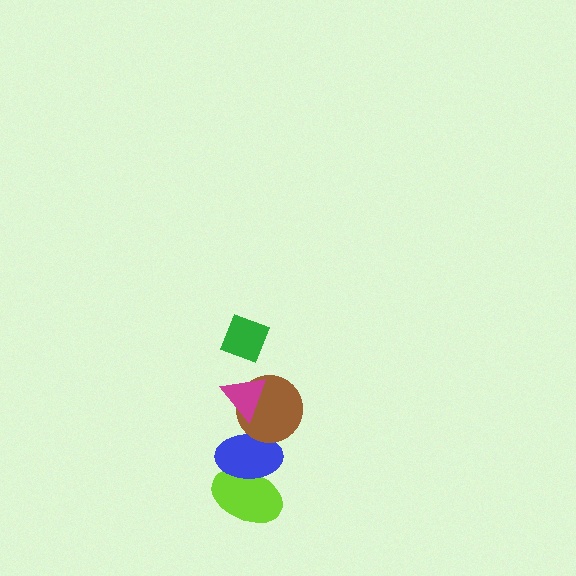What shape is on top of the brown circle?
The magenta triangle is on top of the brown circle.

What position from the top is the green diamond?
The green diamond is 1st from the top.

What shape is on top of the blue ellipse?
The brown circle is on top of the blue ellipse.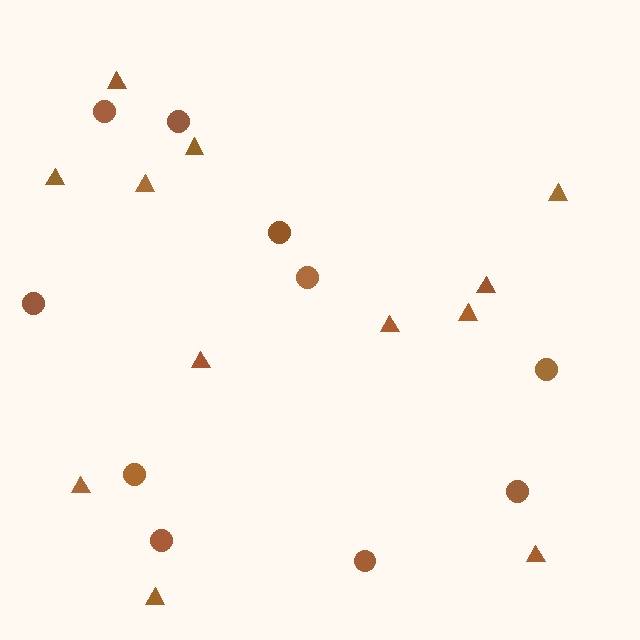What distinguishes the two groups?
There are 2 groups: one group of circles (10) and one group of triangles (12).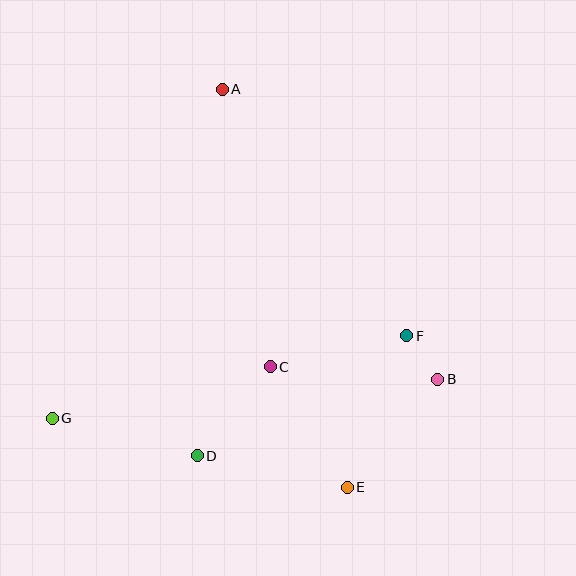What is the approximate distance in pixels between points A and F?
The distance between A and F is approximately 308 pixels.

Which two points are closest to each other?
Points B and F are closest to each other.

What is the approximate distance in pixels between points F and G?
The distance between F and G is approximately 364 pixels.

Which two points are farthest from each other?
Points A and E are farthest from each other.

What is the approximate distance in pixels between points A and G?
The distance between A and G is approximately 370 pixels.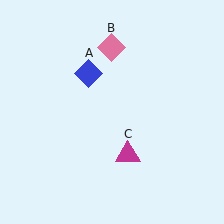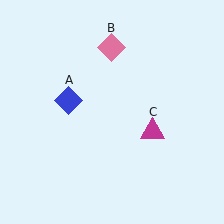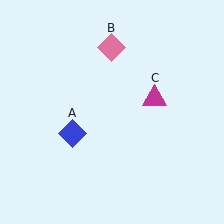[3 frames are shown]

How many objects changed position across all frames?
2 objects changed position: blue diamond (object A), magenta triangle (object C).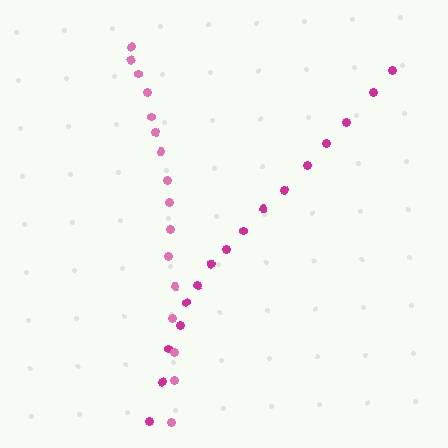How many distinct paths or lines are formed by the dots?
There are 2 distinct paths.